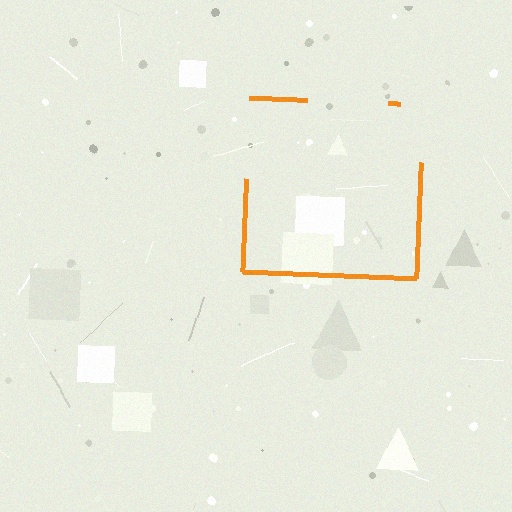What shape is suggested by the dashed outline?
The dashed outline suggests a square.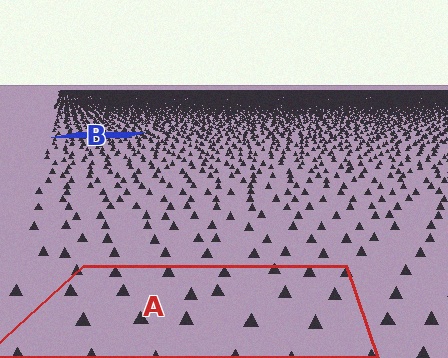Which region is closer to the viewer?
Region A is closer. The texture elements there are larger and more spread out.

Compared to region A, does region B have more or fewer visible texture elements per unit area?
Region B has more texture elements per unit area — they are packed more densely because it is farther away.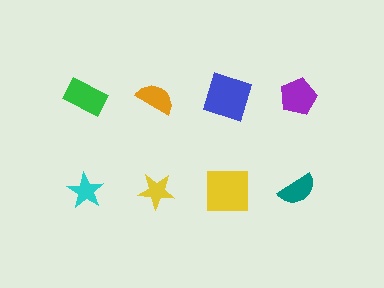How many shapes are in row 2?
4 shapes.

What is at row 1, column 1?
A green rectangle.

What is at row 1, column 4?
A purple pentagon.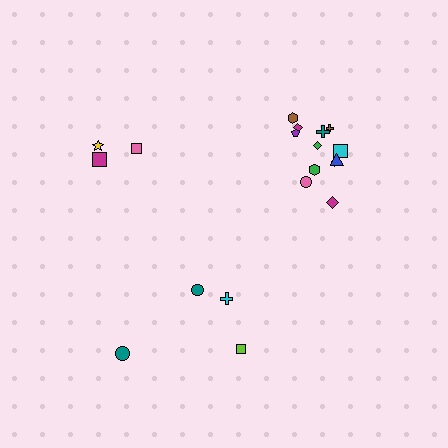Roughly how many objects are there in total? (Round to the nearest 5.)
Roughly 20 objects in total.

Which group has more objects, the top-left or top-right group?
The top-right group.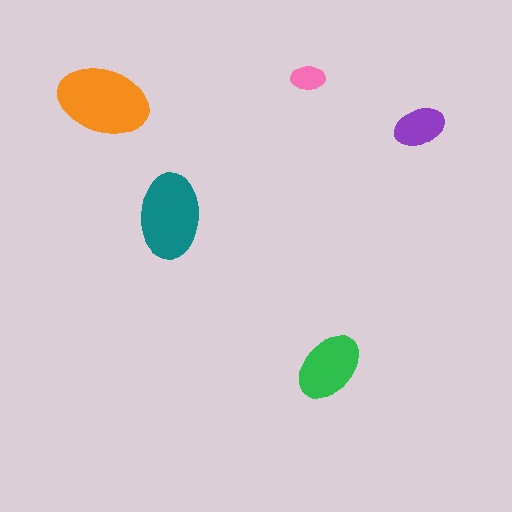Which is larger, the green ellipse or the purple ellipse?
The green one.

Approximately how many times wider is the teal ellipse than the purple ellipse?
About 1.5 times wider.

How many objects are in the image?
There are 5 objects in the image.